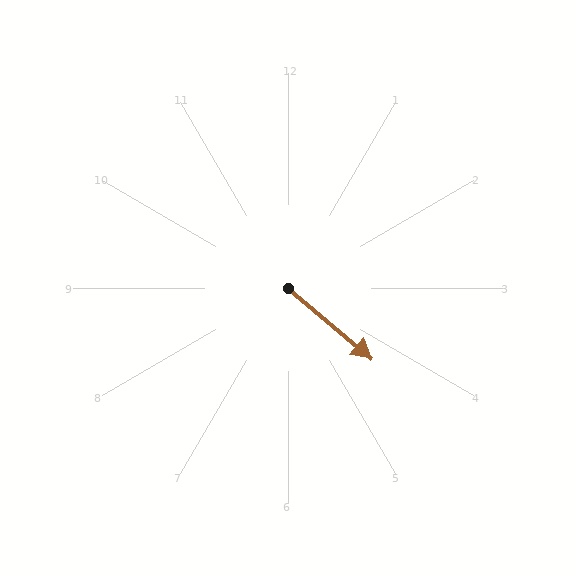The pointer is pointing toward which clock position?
Roughly 4 o'clock.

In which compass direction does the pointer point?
Southeast.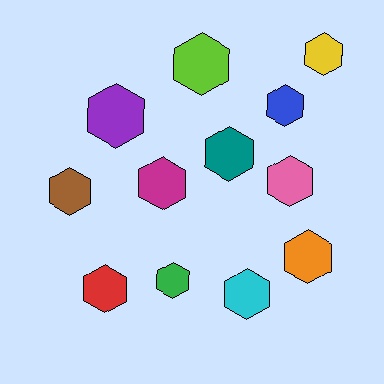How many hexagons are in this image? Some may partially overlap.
There are 12 hexagons.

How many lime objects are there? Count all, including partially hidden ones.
There is 1 lime object.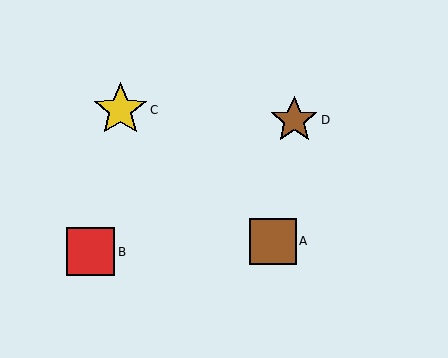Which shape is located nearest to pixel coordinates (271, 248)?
The brown square (labeled A) at (273, 242) is nearest to that location.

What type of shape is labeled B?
Shape B is a red square.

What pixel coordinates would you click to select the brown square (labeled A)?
Click at (273, 242) to select the brown square A.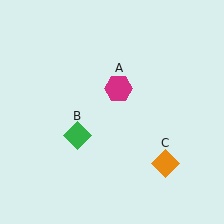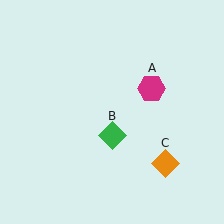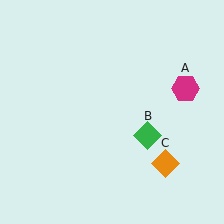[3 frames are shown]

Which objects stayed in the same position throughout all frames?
Orange diamond (object C) remained stationary.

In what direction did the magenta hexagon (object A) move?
The magenta hexagon (object A) moved right.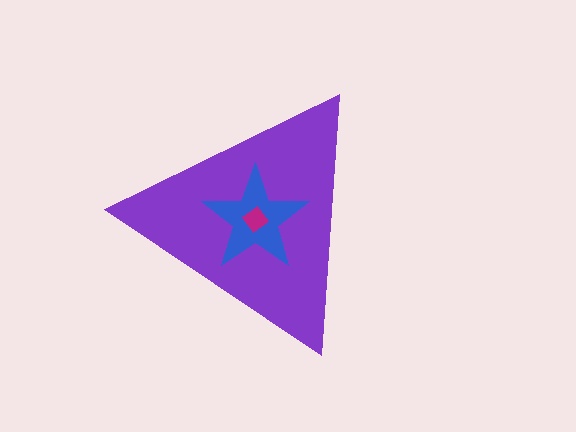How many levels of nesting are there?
3.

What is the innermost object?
The magenta diamond.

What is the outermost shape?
The purple triangle.